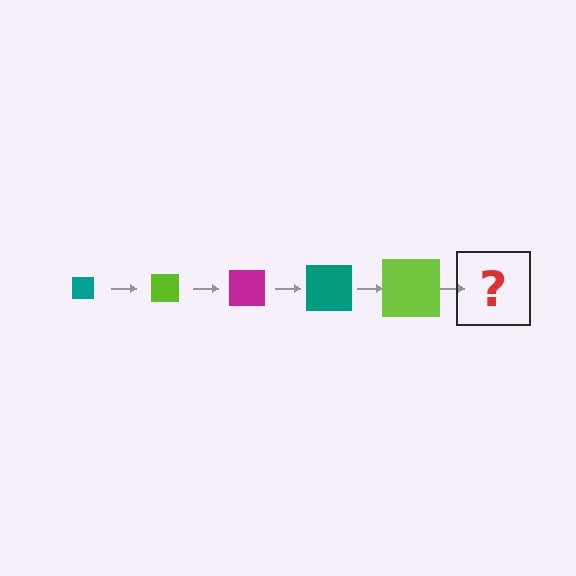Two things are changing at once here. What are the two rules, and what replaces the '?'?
The two rules are that the square grows larger each step and the color cycles through teal, lime, and magenta. The '?' should be a magenta square, larger than the previous one.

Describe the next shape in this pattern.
It should be a magenta square, larger than the previous one.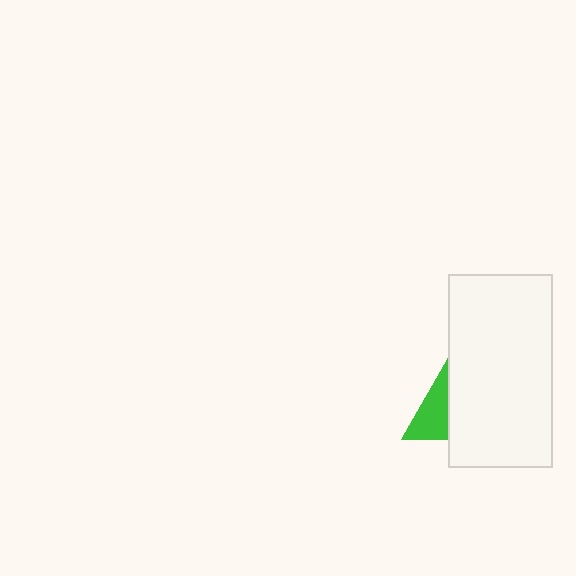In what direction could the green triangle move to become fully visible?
The green triangle could move left. That would shift it out from behind the white rectangle entirely.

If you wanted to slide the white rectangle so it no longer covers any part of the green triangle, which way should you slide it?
Slide it right — that is the most direct way to separate the two shapes.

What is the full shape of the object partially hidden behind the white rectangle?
The partially hidden object is a green triangle.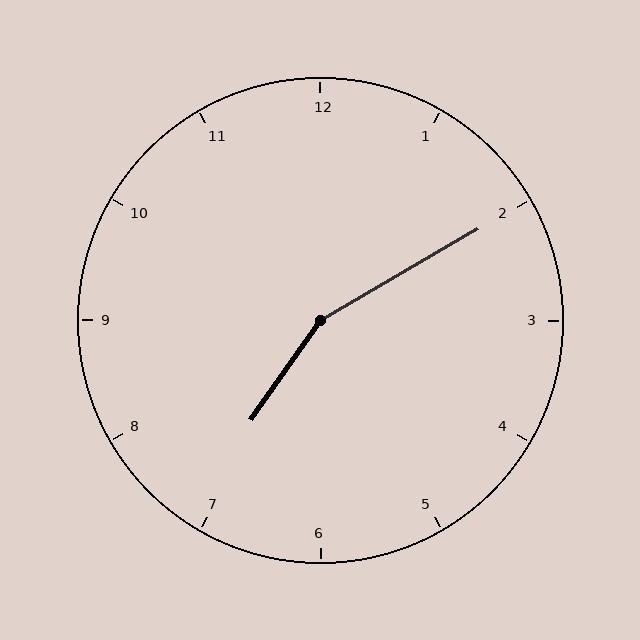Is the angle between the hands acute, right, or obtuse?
It is obtuse.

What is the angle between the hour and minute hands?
Approximately 155 degrees.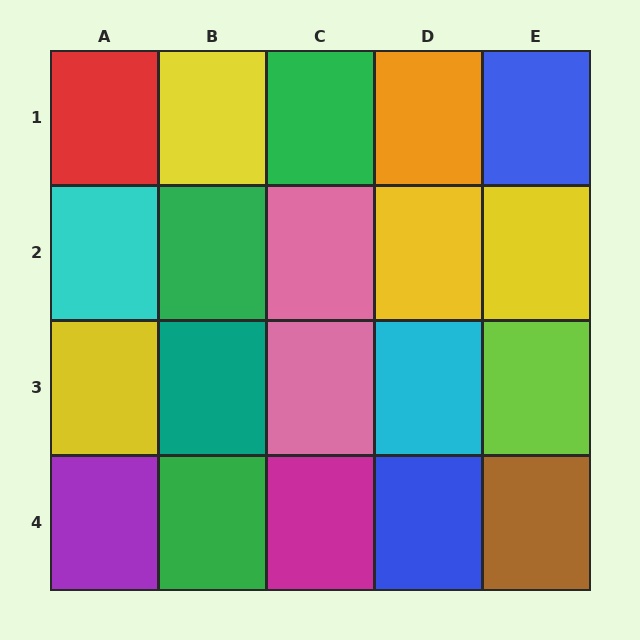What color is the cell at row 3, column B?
Teal.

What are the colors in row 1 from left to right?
Red, yellow, green, orange, blue.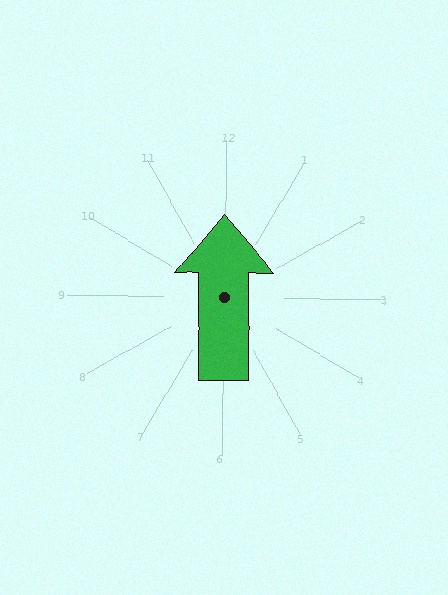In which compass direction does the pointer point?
North.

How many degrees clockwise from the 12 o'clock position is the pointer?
Approximately 360 degrees.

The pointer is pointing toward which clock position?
Roughly 12 o'clock.